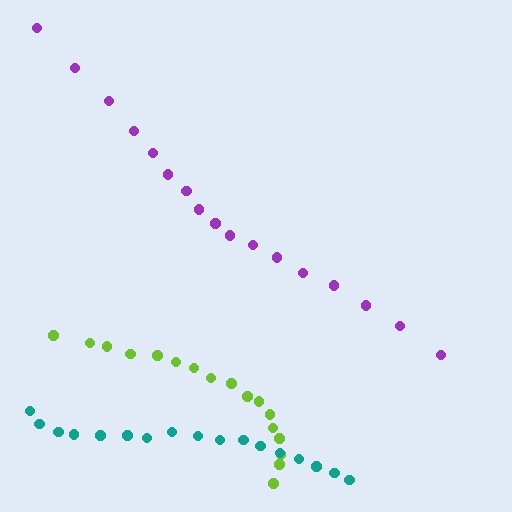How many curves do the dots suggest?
There are 3 distinct paths.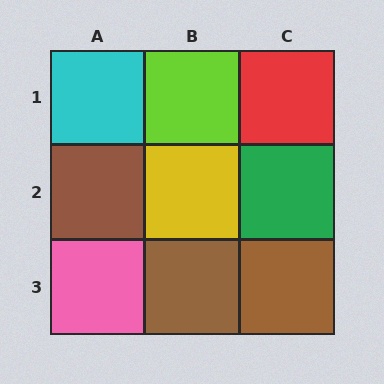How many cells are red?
1 cell is red.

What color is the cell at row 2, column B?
Yellow.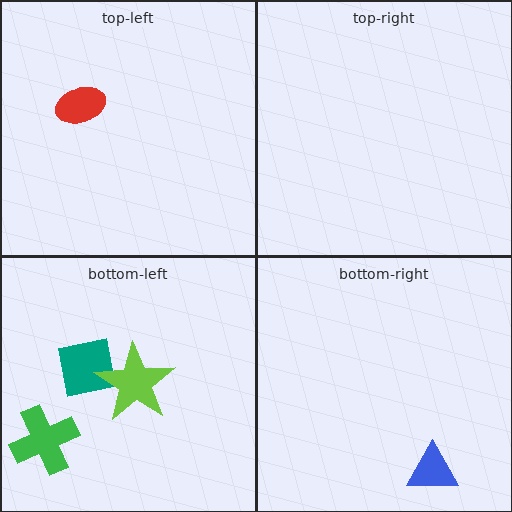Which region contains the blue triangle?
The bottom-right region.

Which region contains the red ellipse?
The top-left region.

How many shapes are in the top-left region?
1.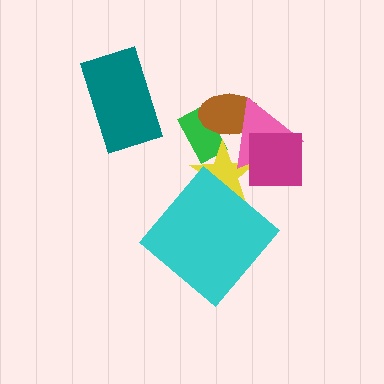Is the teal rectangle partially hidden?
No, no other shape covers it.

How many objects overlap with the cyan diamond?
1 object overlaps with the cyan diamond.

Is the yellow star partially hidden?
Yes, it is partially covered by another shape.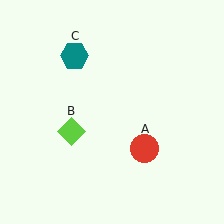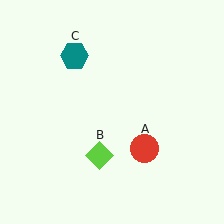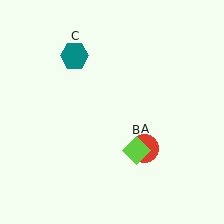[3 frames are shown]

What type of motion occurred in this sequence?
The lime diamond (object B) rotated counterclockwise around the center of the scene.